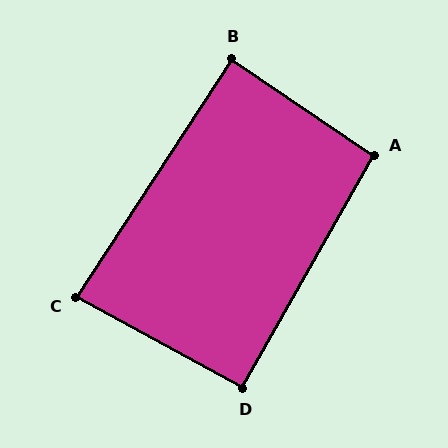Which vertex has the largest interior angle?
A, at approximately 95 degrees.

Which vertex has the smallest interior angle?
C, at approximately 85 degrees.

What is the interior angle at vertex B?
Approximately 89 degrees (approximately right).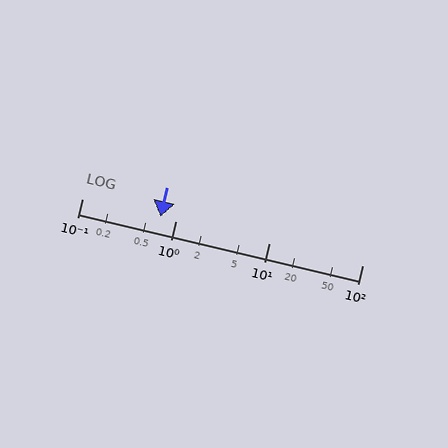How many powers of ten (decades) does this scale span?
The scale spans 3 decades, from 0.1 to 100.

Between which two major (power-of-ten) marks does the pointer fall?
The pointer is between 0.1 and 1.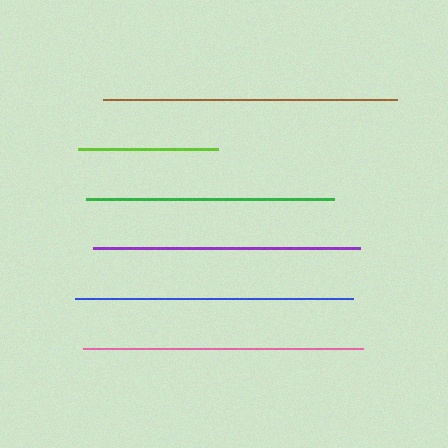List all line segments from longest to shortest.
From longest to shortest: brown, pink, blue, purple, green, lime.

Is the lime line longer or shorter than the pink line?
The pink line is longer than the lime line.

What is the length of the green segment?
The green segment is approximately 248 pixels long.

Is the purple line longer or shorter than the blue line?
The blue line is longer than the purple line.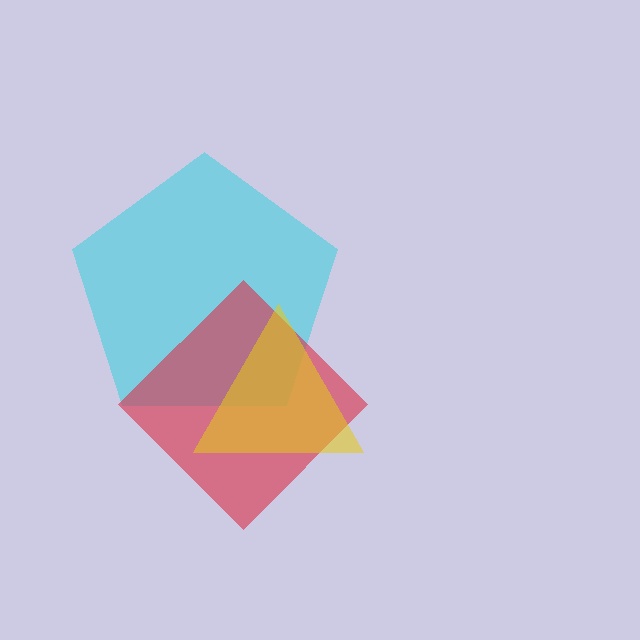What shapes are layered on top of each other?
The layered shapes are: a cyan pentagon, a red diamond, a yellow triangle.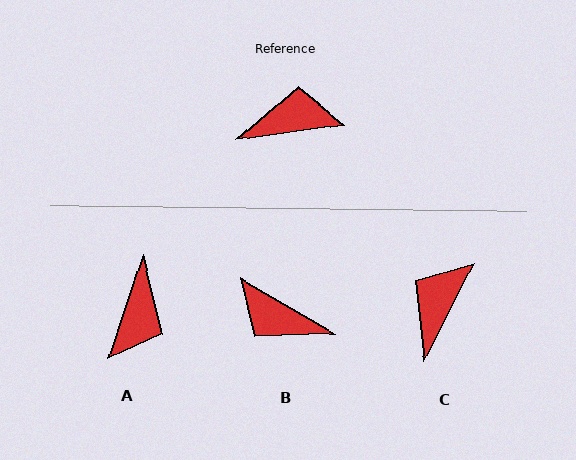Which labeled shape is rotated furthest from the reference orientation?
B, about 141 degrees away.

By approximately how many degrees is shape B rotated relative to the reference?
Approximately 141 degrees counter-clockwise.